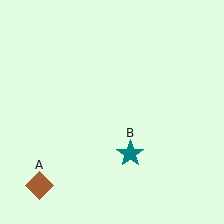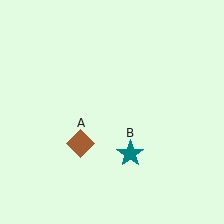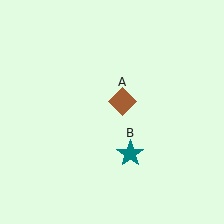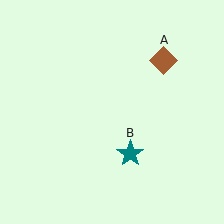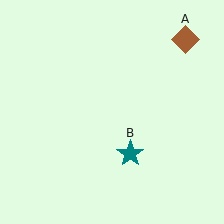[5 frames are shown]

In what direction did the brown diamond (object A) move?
The brown diamond (object A) moved up and to the right.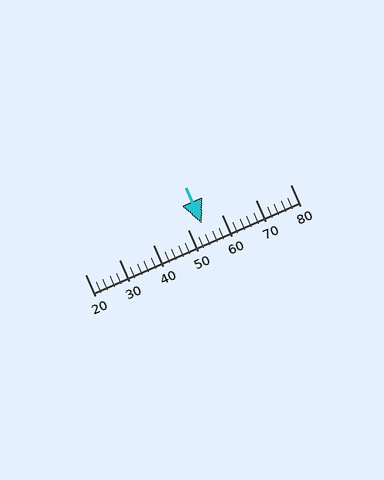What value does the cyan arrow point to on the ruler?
The cyan arrow points to approximately 54.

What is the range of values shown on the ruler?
The ruler shows values from 20 to 80.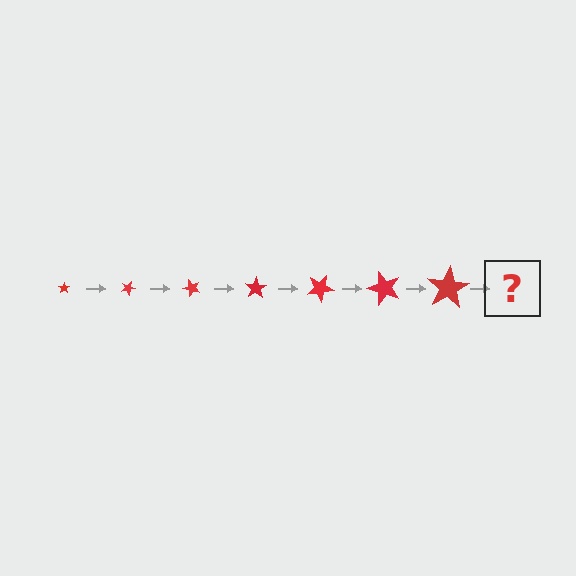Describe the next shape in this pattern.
It should be a star, larger than the previous one and rotated 175 degrees from the start.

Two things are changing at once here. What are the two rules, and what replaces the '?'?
The two rules are that the star grows larger each step and it rotates 25 degrees each step. The '?' should be a star, larger than the previous one and rotated 175 degrees from the start.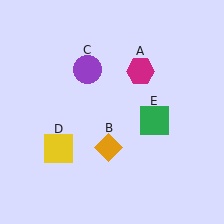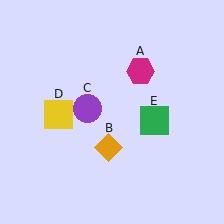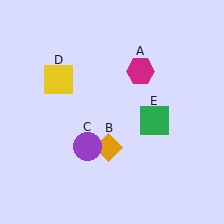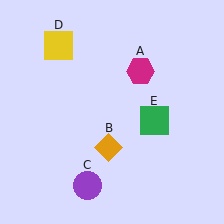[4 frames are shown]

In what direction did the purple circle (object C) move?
The purple circle (object C) moved down.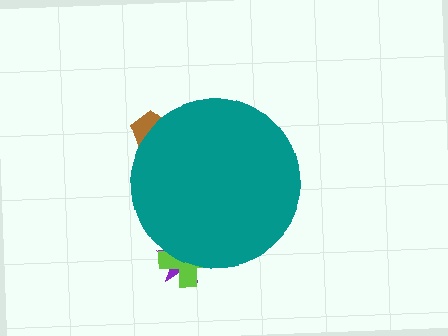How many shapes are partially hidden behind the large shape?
3 shapes are partially hidden.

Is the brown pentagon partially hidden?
Yes, the brown pentagon is partially hidden behind the teal circle.